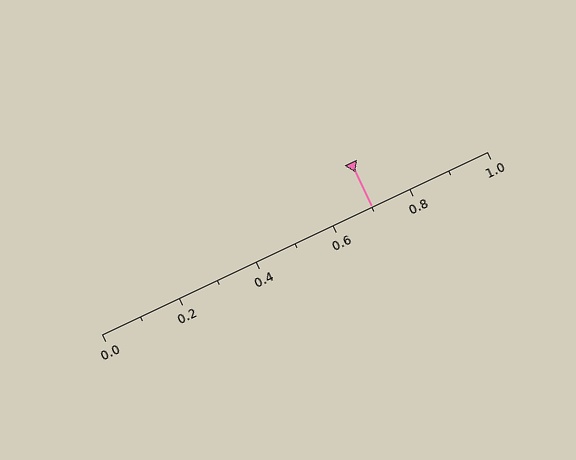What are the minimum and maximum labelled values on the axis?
The axis runs from 0.0 to 1.0.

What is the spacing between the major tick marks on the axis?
The major ticks are spaced 0.2 apart.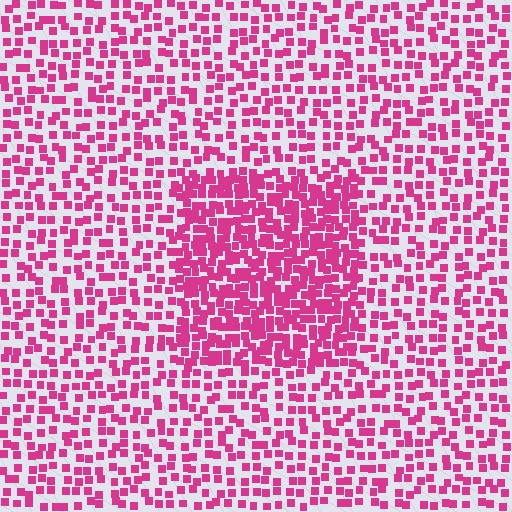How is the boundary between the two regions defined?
The boundary is defined by a change in element density (approximately 2.0x ratio). All elements are the same color, size, and shape.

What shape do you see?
I see a rectangle.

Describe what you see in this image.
The image contains small magenta elements arranged at two different densities. A rectangle-shaped region is visible where the elements are more densely packed than the surrounding area.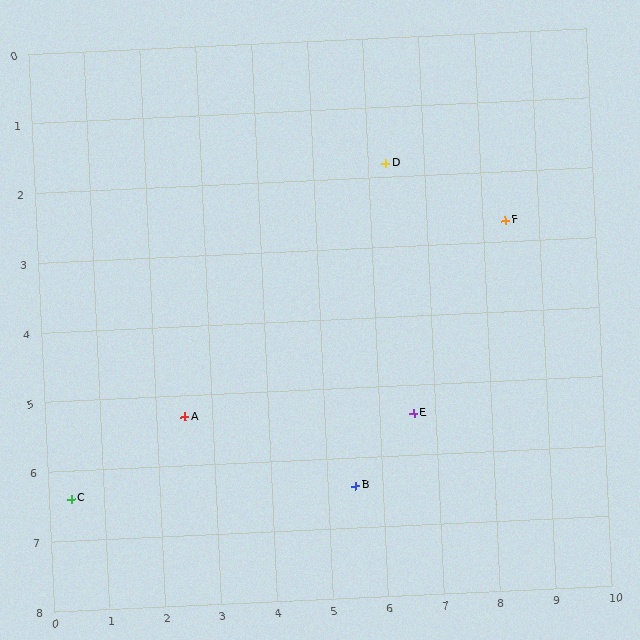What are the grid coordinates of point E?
Point E is at approximately (6.6, 5.4).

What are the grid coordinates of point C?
Point C is at approximately (0.4, 6.4).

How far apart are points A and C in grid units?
Points A and C are about 2.4 grid units apart.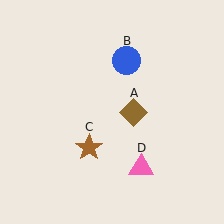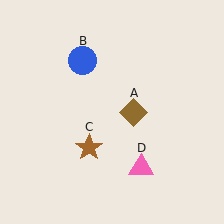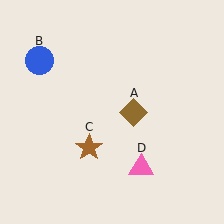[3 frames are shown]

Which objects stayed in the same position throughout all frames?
Brown diamond (object A) and brown star (object C) and pink triangle (object D) remained stationary.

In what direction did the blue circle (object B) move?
The blue circle (object B) moved left.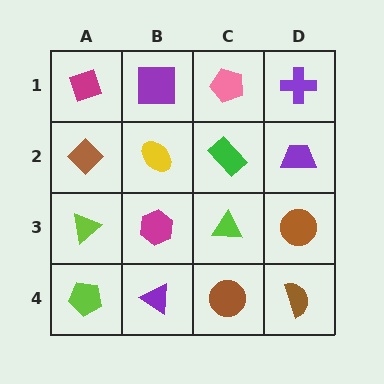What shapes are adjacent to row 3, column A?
A brown diamond (row 2, column A), a lime pentagon (row 4, column A), a magenta hexagon (row 3, column B).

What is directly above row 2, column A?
A magenta diamond.